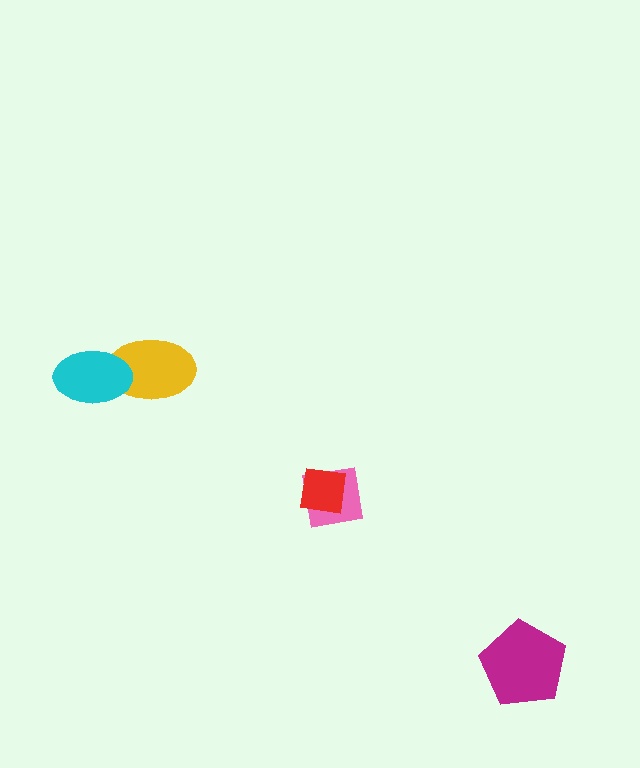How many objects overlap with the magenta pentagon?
0 objects overlap with the magenta pentagon.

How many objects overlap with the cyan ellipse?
1 object overlaps with the cyan ellipse.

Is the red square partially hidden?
No, no other shape covers it.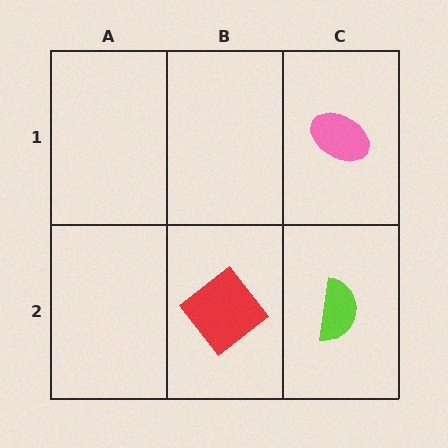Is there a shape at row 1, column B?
No, that cell is empty.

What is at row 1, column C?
A pink ellipse.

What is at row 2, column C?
A lime semicircle.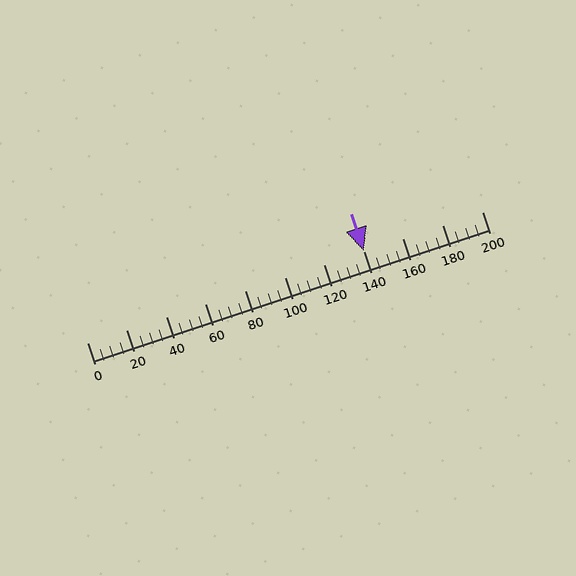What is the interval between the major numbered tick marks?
The major tick marks are spaced 20 units apart.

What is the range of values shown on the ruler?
The ruler shows values from 0 to 200.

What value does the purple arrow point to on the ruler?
The purple arrow points to approximately 140.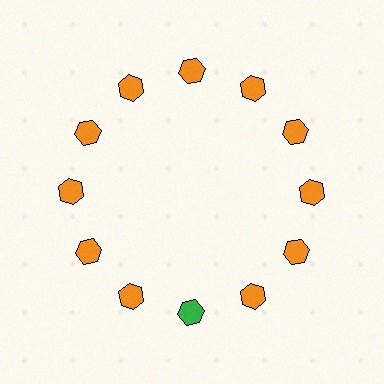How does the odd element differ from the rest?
It has a different color: green instead of orange.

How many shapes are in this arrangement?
There are 12 shapes arranged in a ring pattern.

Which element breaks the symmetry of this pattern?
The green hexagon at roughly the 6 o'clock position breaks the symmetry. All other shapes are orange hexagons.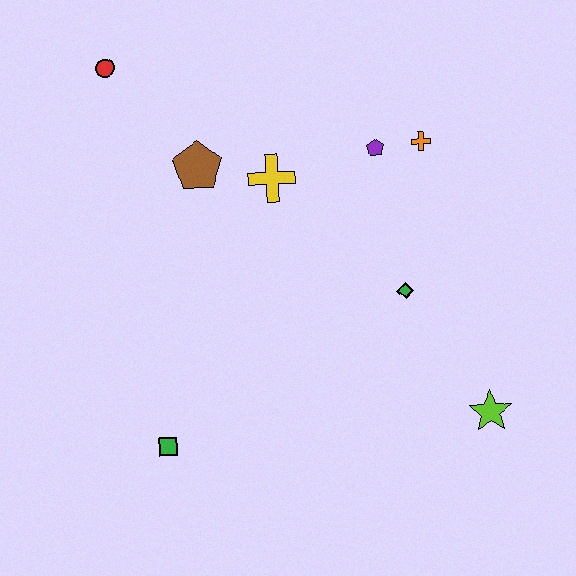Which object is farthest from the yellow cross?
The lime star is farthest from the yellow cross.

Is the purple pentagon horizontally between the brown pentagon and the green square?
No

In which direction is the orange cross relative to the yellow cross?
The orange cross is to the right of the yellow cross.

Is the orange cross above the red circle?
No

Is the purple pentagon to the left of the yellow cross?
No